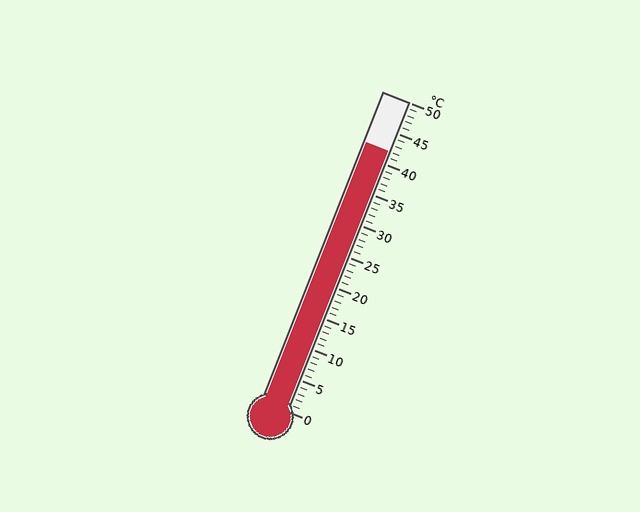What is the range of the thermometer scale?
The thermometer scale ranges from 0°C to 50°C.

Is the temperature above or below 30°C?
The temperature is above 30°C.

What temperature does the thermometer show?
The thermometer shows approximately 42°C.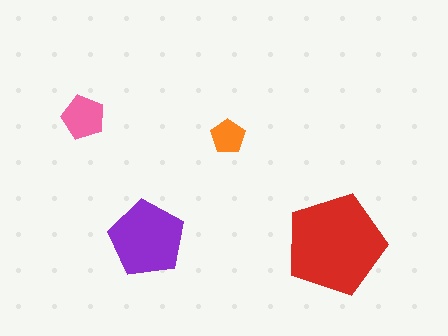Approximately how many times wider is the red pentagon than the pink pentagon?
About 2.5 times wider.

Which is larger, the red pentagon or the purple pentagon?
The red one.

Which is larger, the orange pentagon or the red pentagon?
The red one.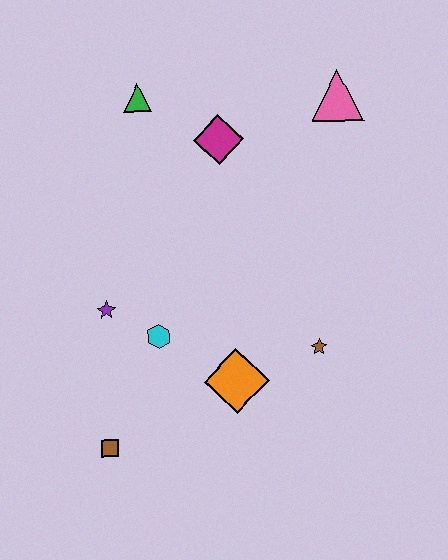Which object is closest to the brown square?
The cyan hexagon is closest to the brown square.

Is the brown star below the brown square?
No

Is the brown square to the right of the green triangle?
No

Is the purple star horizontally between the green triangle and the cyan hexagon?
No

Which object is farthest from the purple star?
The pink triangle is farthest from the purple star.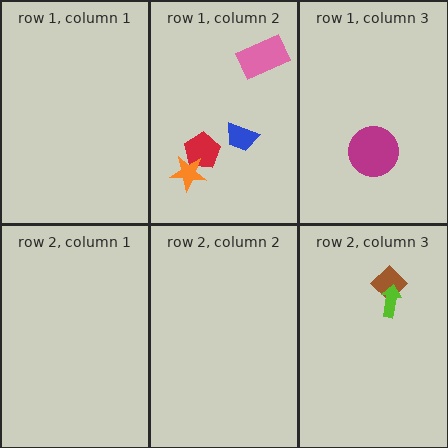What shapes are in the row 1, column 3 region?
The magenta circle.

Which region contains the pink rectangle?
The row 1, column 2 region.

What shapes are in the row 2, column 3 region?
The brown diamond, the lime arrow.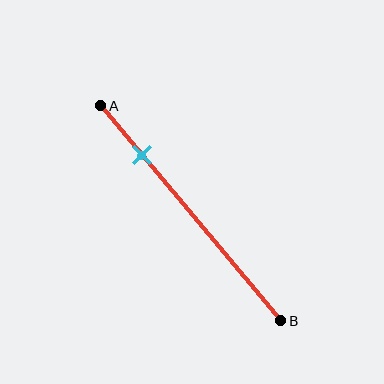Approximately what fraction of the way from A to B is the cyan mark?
The cyan mark is approximately 25% of the way from A to B.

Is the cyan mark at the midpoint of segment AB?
No, the mark is at about 25% from A, not at the 50% midpoint.